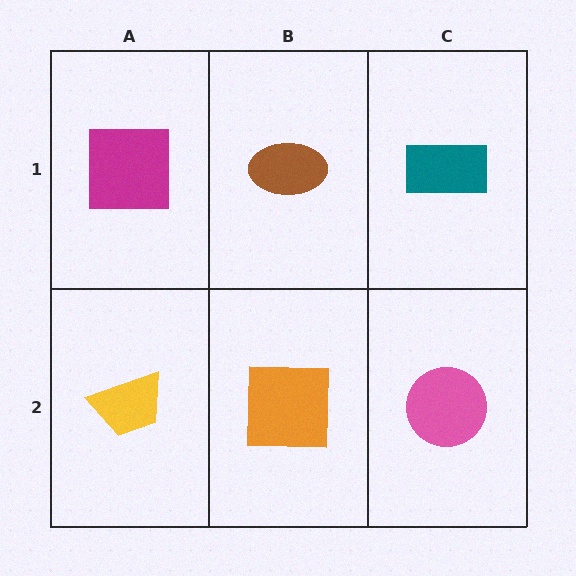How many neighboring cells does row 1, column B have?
3.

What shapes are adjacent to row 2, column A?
A magenta square (row 1, column A), an orange square (row 2, column B).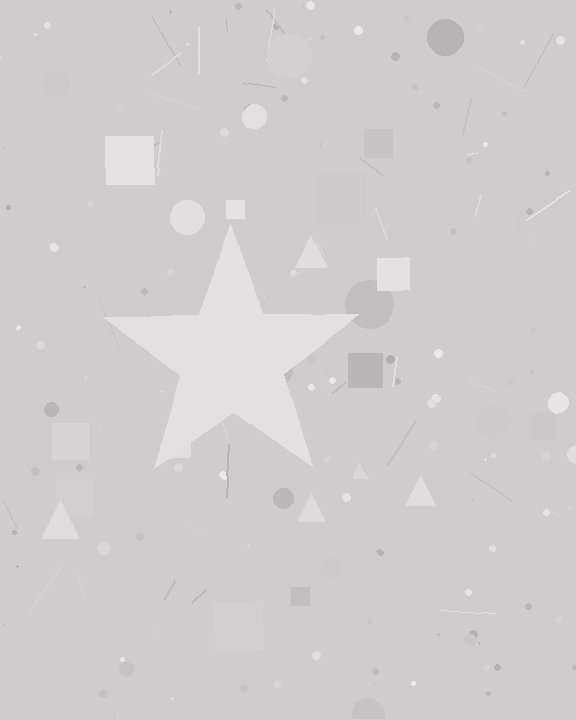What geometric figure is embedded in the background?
A star is embedded in the background.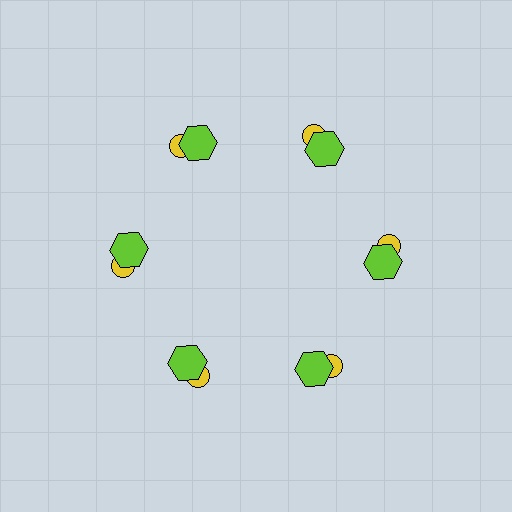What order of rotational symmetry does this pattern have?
This pattern has 6-fold rotational symmetry.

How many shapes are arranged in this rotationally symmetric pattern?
There are 12 shapes, arranged in 6 groups of 2.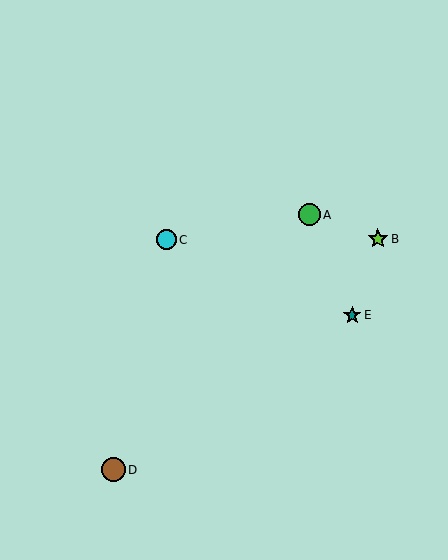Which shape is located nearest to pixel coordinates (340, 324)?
The teal star (labeled E) at (352, 315) is nearest to that location.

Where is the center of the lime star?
The center of the lime star is at (378, 239).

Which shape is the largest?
The brown circle (labeled D) is the largest.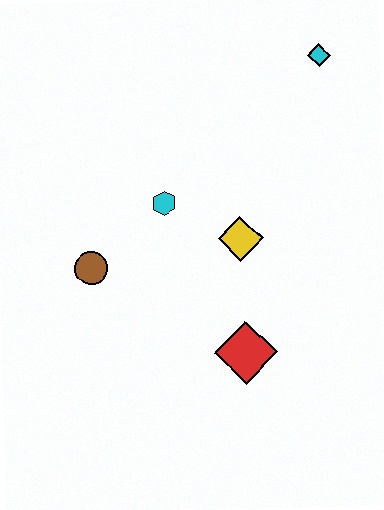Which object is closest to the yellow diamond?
The cyan hexagon is closest to the yellow diamond.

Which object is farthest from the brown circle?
The cyan diamond is farthest from the brown circle.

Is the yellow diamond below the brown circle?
No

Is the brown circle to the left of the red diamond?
Yes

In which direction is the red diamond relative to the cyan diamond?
The red diamond is below the cyan diamond.